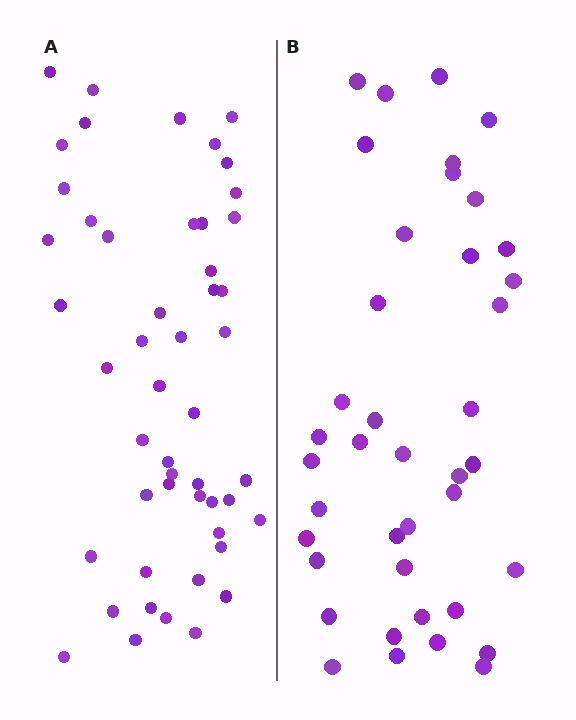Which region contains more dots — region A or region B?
Region A (the left region) has more dots.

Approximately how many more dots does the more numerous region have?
Region A has roughly 10 or so more dots than region B.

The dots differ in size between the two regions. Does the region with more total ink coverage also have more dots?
No. Region B has more total ink coverage because its dots are larger, but region A actually contains more individual dots. Total area can be misleading — the number of items is what matters here.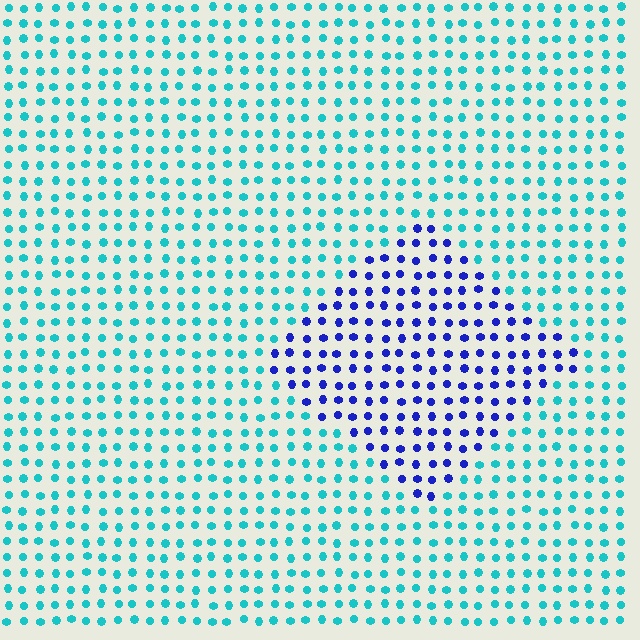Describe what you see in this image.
The image is filled with small cyan elements in a uniform arrangement. A diamond-shaped region is visible where the elements are tinted to a slightly different hue, forming a subtle color boundary.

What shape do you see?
I see a diamond.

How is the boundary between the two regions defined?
The boundary is defined purely by a slight shift in hue (about 57 degrees). Spacing, size, and orientation are identical on both sides.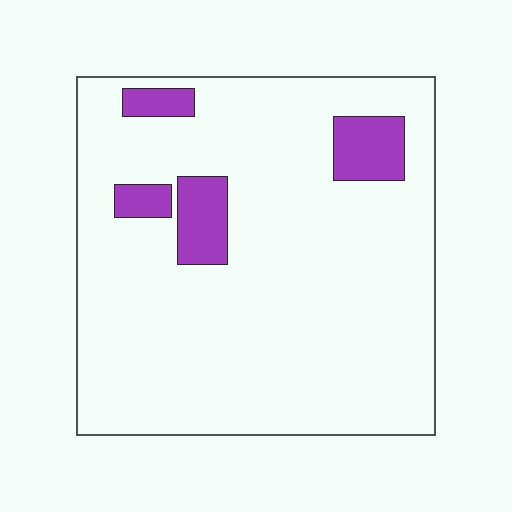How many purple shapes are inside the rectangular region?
4.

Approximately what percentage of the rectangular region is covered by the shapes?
Approximately 10%.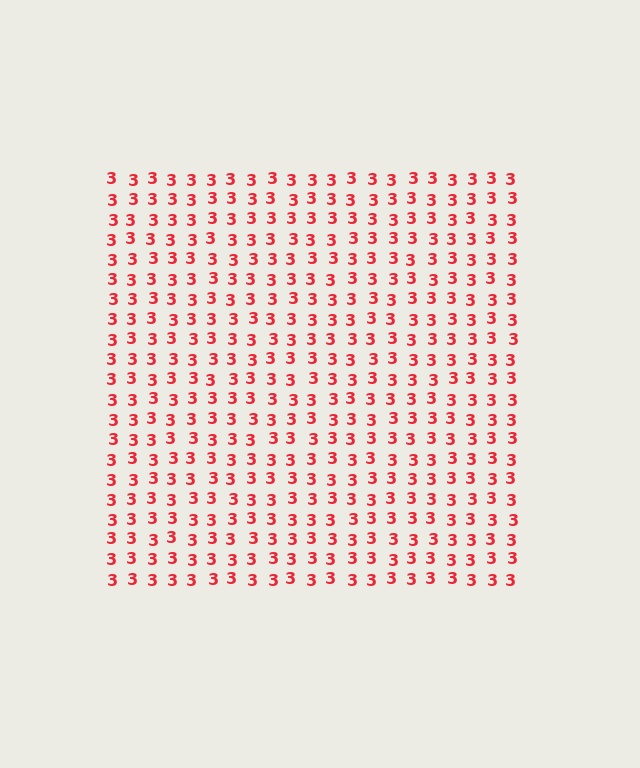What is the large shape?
The large shape is a square.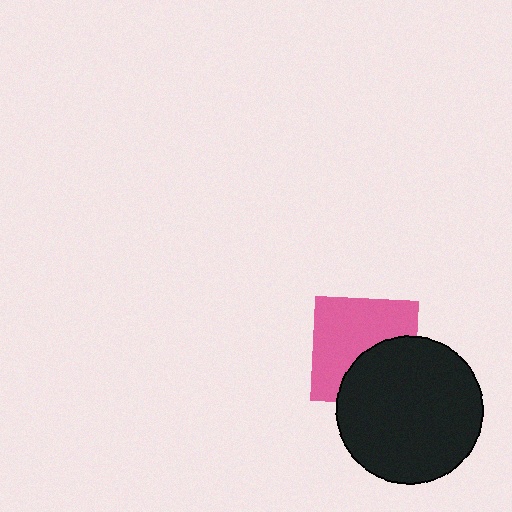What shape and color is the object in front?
The object in front is a black circle.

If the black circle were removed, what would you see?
You would see the complete pink square.